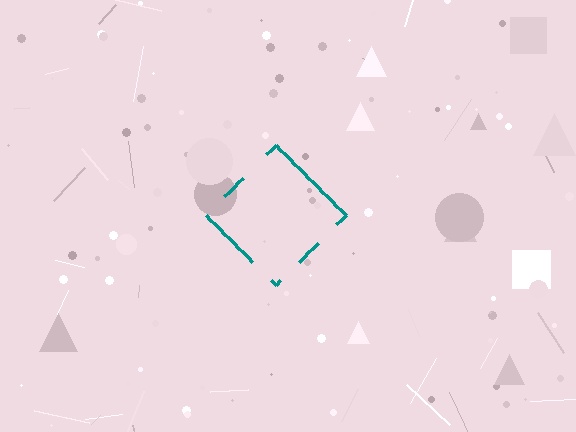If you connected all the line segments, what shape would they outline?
They would outline a diamond.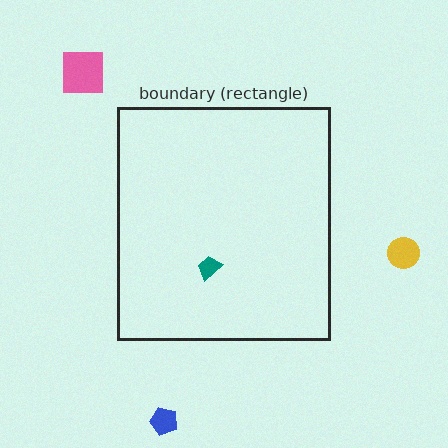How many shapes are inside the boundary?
1 inside, 3 outside.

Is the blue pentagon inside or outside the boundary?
Outside.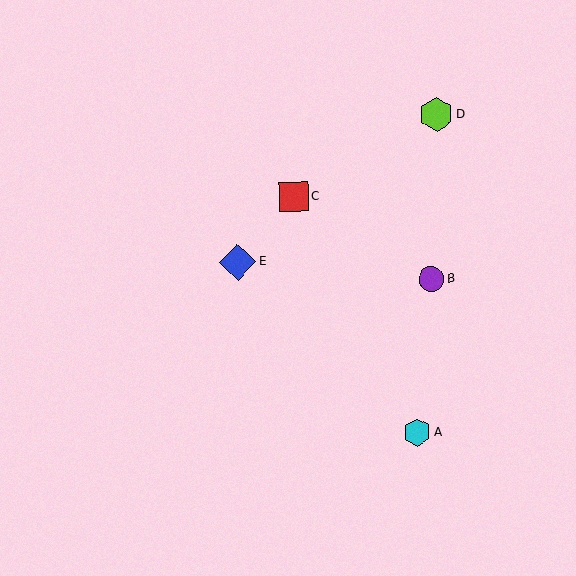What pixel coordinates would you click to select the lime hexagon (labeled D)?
Click at (437, 114) to select the lime hexagon D.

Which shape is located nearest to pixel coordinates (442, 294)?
The purple circle (labeled B) at (431, 279) is nearest to that location.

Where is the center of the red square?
The center of the red square is at (294, 197).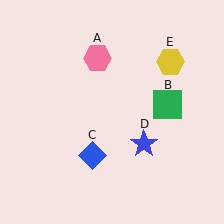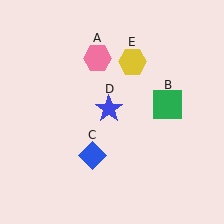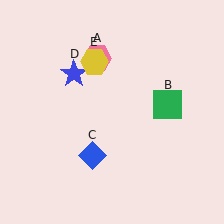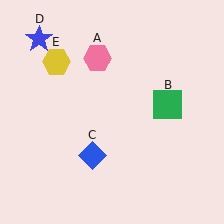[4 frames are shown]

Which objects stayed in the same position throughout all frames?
Pink hexagon (object A) and green square (object B) and blue diamond (object C) remained stationary.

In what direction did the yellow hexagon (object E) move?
The yellow hexagon (object E) moved left.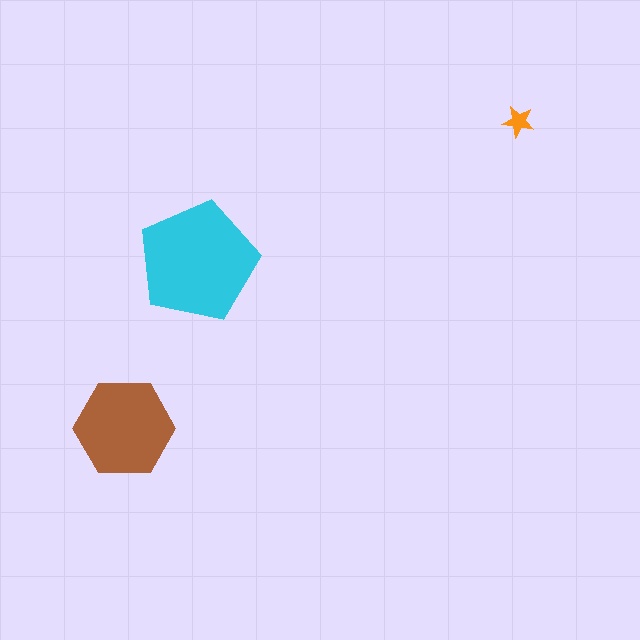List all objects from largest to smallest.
The cyan pentagon, the brown hexagon, the orange star.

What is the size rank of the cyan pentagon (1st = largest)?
1st.